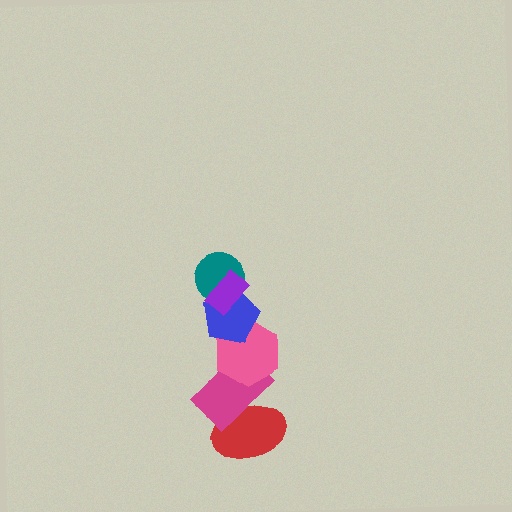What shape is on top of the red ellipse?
The magenta rectangle is on top of the red ellipse.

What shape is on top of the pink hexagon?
The blue pentagon is on top of the pink hexagon.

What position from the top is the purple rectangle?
The purple rectangle is 1st from the top.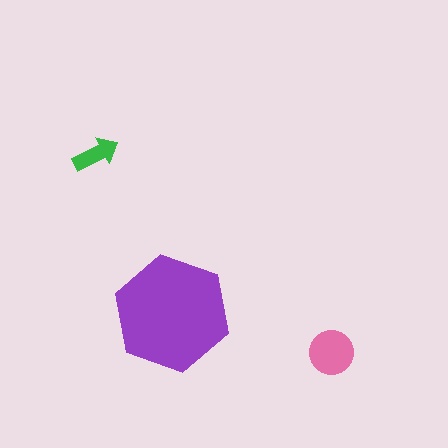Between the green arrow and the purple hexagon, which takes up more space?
The purple hexagon.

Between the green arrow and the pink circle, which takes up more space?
The pink circle.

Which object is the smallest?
The green arrow.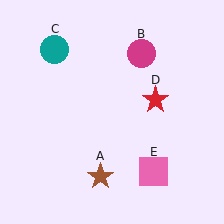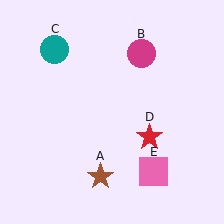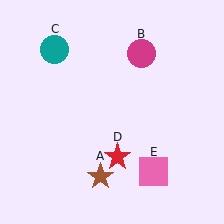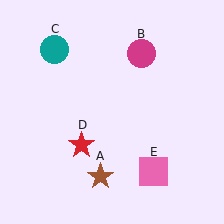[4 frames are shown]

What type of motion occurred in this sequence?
The red star (object D) rotated clockwise around the center of the scene.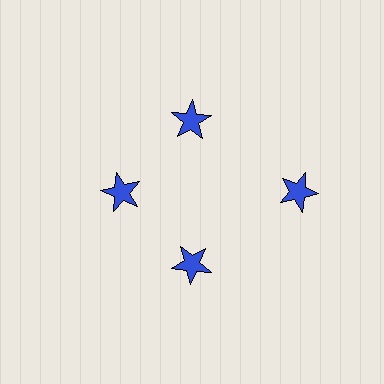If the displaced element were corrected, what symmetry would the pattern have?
It would have 4-fold rotational symmetry — the pattern would map onto itself every 90 degrees.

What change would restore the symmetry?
The symmetry would be restored by moving it inward, back onto the ring so that all 4 stars sit at equal angles and equal distance from the center.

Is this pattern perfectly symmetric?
No. The 4 blue stars are arranged in a ring, but one element near the 3 o'clock position is pushed outward from the center, breaking the 4-fold rotational symmetry.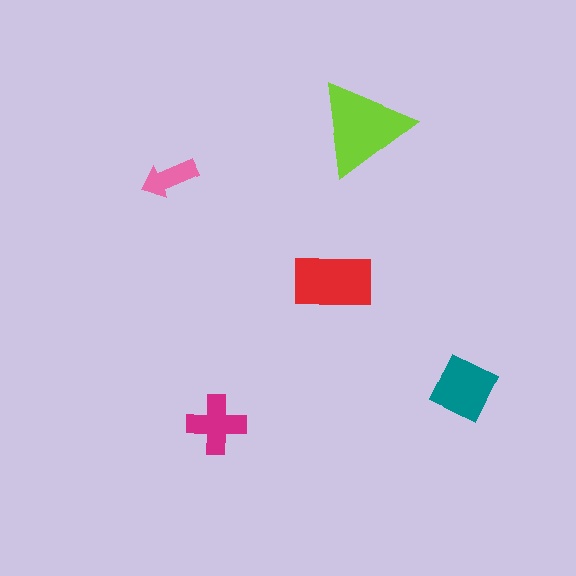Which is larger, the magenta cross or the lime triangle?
The lime triangle.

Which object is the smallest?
The pink arrow.